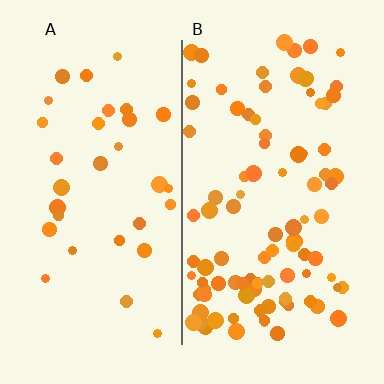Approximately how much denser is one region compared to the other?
Approximately 3.1× — region B over region A.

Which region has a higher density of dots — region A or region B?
B (the right).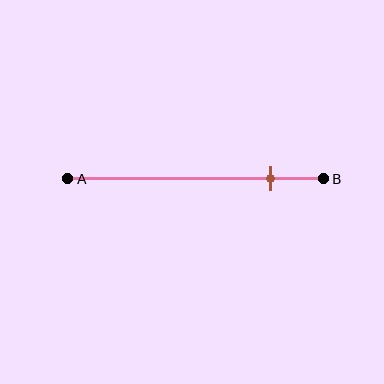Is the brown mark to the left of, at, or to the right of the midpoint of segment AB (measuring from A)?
The brown mark is to the right of the midpoint of segment AB.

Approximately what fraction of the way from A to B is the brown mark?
The brown mark is approximately 80% of the way from A to B.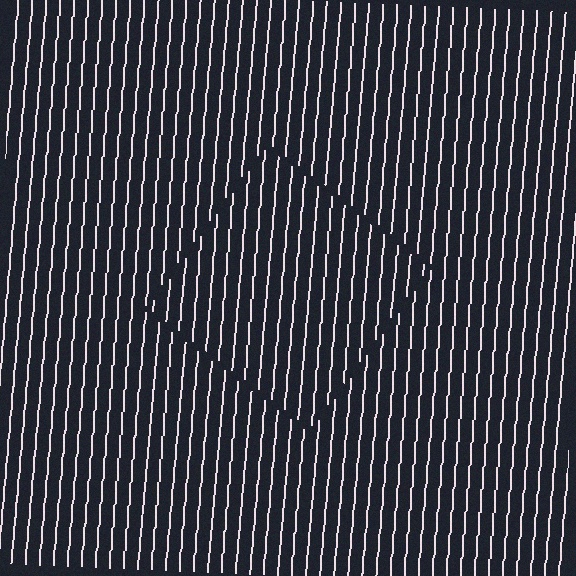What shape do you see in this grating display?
An illusory square. The interior of the shape contains the same grating, shifted by half a period — the contour is defined by the phase discontinuity where line-ends from the inner and outer gratings abut.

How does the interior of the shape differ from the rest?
The interior of the shape contains the same grating, shifted by half a period — the contour is defined by the phase discontinuity where line-ends from the inner and outer gratings abut.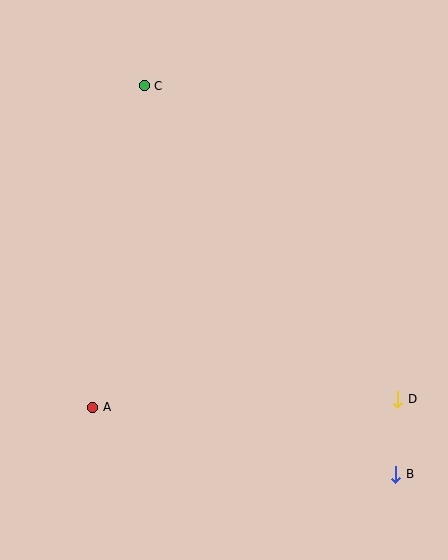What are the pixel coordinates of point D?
Point D is at (398, 400).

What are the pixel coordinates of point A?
Point A is at (93, 407).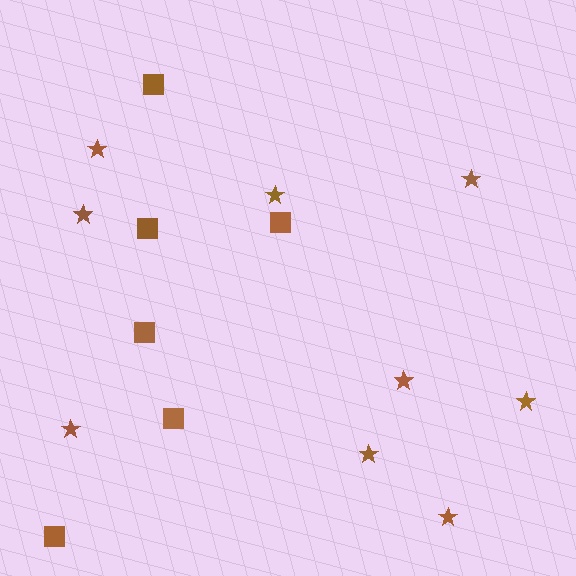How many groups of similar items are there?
There are 2 groups: one group of squares (6) and one group of stars (9).